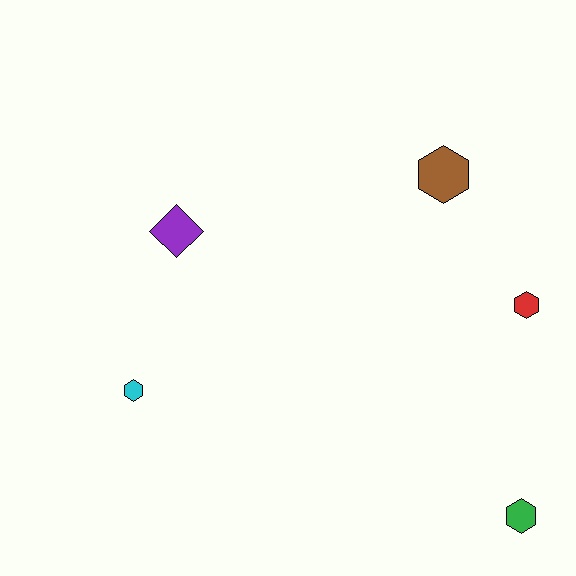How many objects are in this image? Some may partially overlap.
There are 5 objects.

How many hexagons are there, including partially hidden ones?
There are 4 hexagons.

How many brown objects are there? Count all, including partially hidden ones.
There is 1 brown object.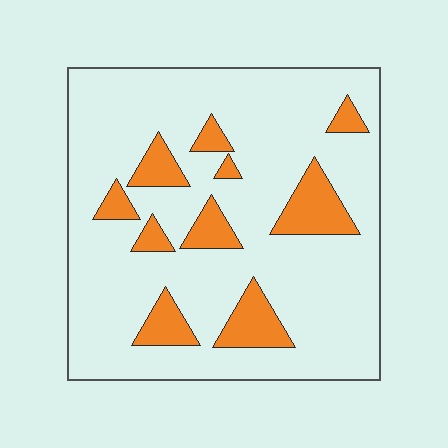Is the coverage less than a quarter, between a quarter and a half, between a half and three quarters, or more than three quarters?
Less than a quarter.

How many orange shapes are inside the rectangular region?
10.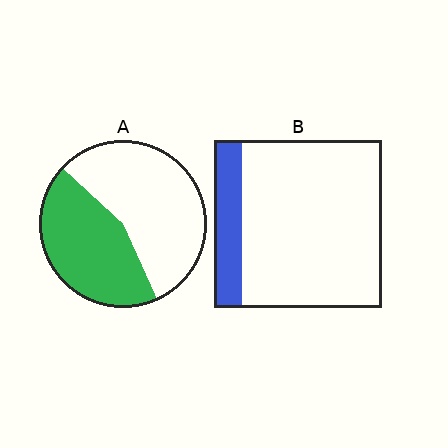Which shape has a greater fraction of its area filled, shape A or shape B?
Shape A.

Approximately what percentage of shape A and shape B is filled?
A is approximately 45% and B is approximately 15%.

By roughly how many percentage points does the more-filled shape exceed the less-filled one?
By roughly 25 percentage points (A over B).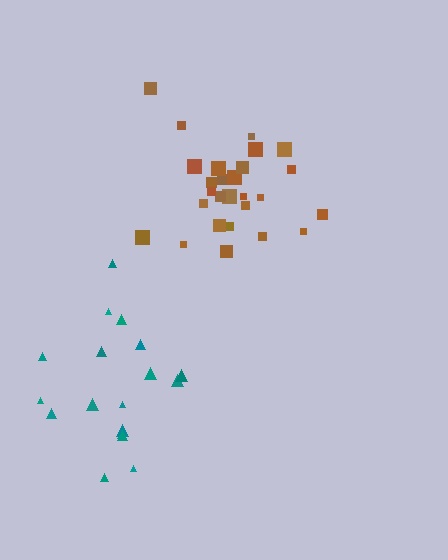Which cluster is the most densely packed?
Brown.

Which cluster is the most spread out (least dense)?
Teal.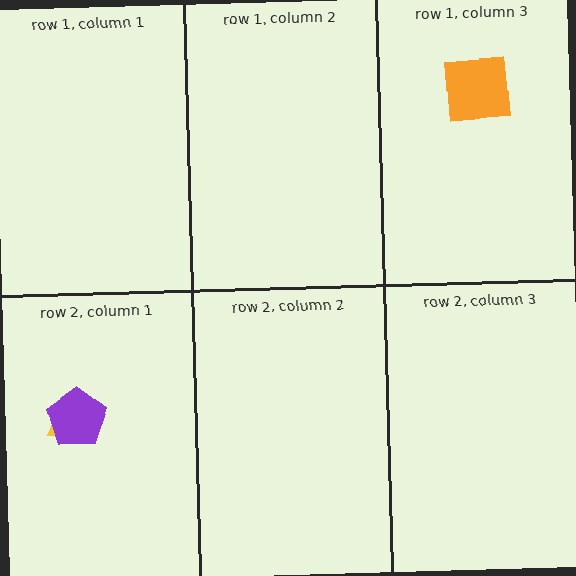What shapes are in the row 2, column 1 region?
The yellow trapezoid, the purple pentagon.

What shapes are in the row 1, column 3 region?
The orange square.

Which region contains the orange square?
The row 1, column 3 region.